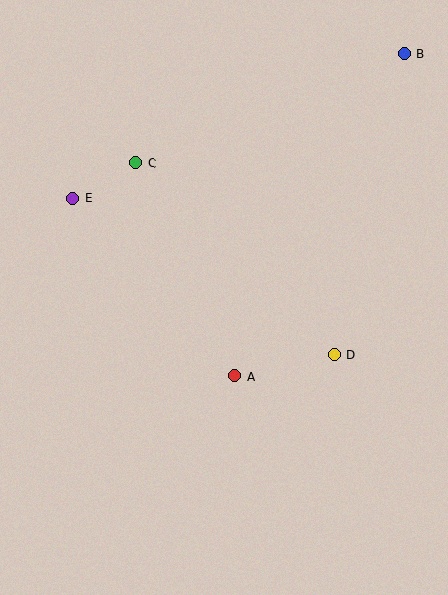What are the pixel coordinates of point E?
Point E is at (73, 198).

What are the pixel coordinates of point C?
Point C is at (136, 163).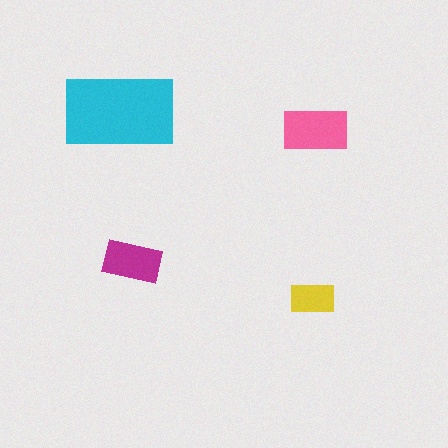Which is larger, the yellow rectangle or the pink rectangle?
The pink one.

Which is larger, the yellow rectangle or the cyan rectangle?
The cyan one.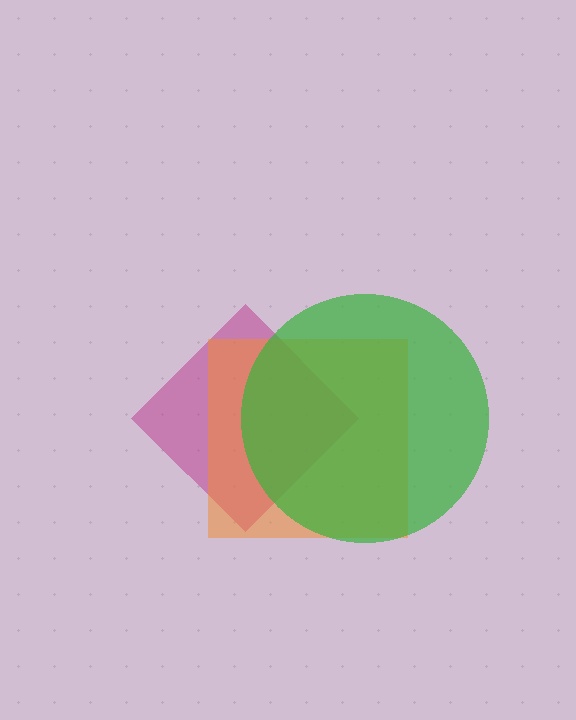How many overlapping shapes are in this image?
There are 3 overlapping shapes in the image.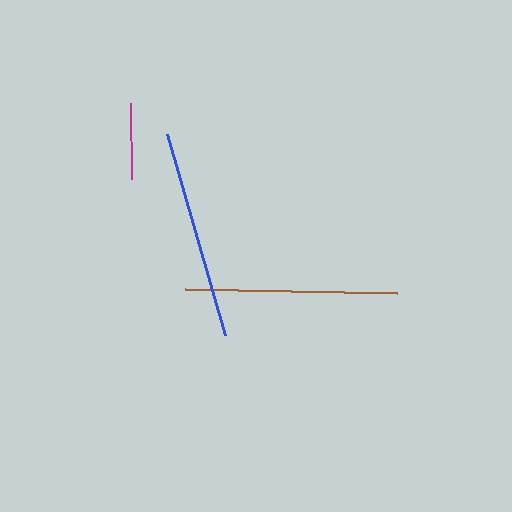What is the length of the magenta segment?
The magenta segment is approximately 76 pixels long.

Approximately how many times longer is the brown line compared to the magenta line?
The brown line is approximately 2.8 times the length of the magenta line.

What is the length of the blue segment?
The blue segment is approximately 209 pixels long.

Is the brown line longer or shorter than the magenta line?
The brown line is longer than the magenta line.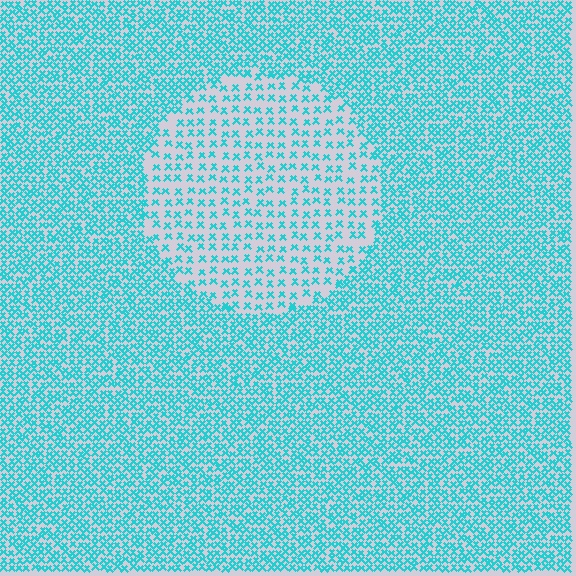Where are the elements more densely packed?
The elements are more densely packed outside the circle boundary.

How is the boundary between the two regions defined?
The boundary is defined by a change in element density (approximately 2.3x ratio). All elements are the same color, size, and shape.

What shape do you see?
I see a circle.